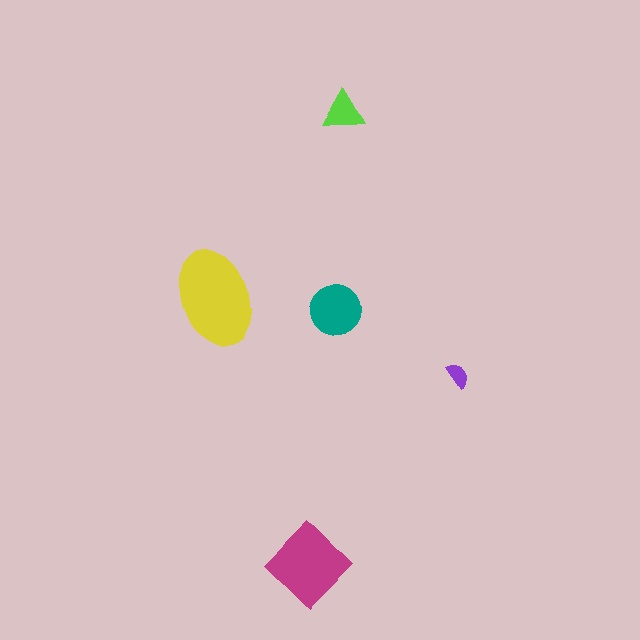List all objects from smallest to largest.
The purple semicircle, the lime triangle, the teal circle, the magenta diamond, the yellow ellipse.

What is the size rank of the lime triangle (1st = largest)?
4th.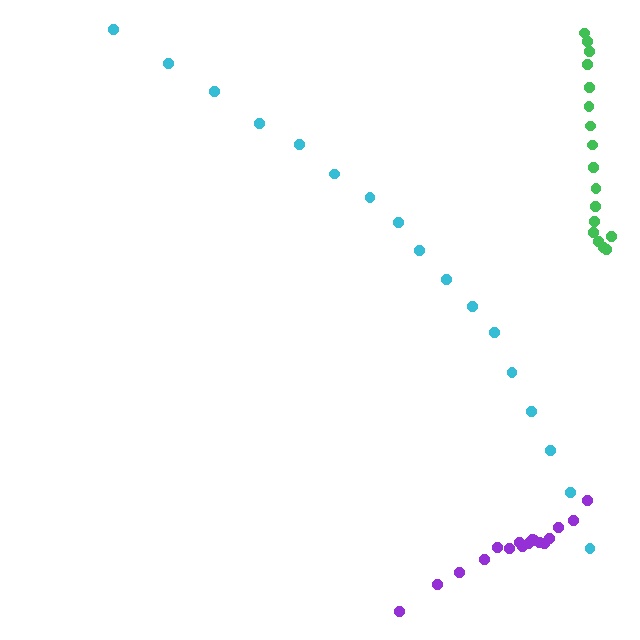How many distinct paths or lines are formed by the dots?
There are 3 distinct paths.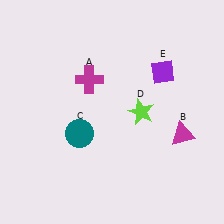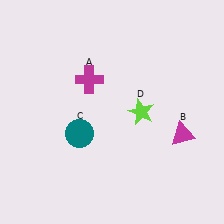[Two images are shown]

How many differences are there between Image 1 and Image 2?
There is 1 difference between the two images.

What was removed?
The purple diamond (E) was removed in Image 2.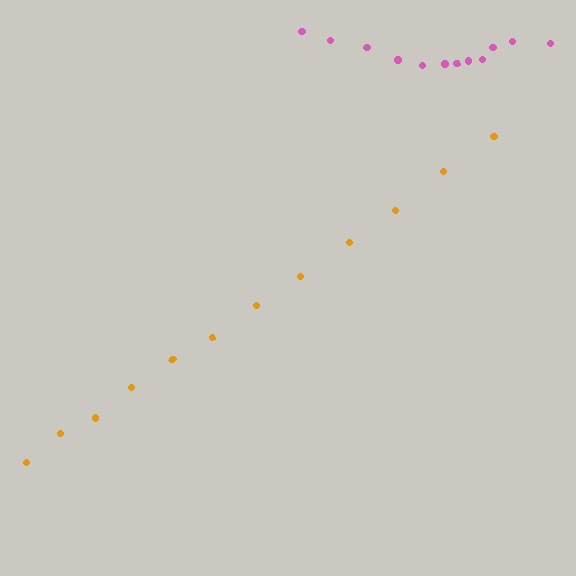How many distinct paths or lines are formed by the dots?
There are 2 distinct paths.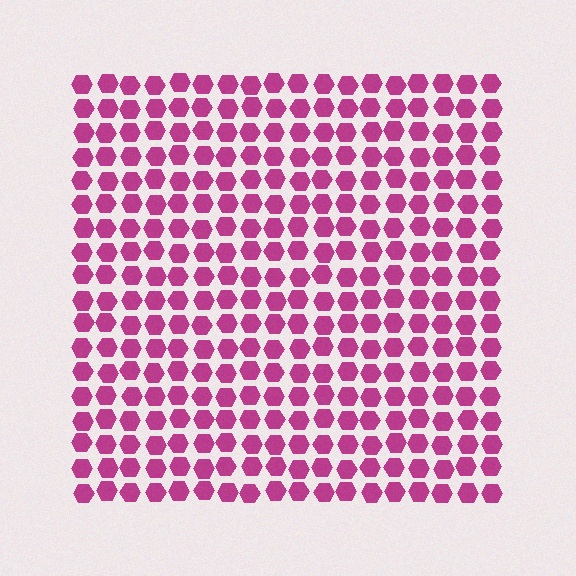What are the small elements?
The small elements are hexagons.